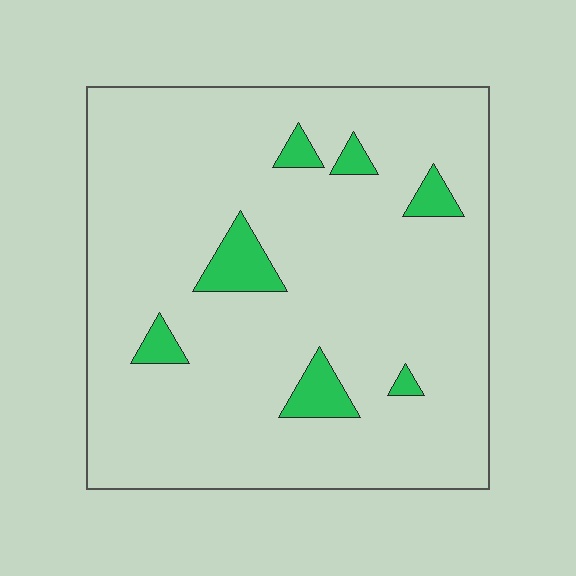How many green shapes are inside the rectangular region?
7.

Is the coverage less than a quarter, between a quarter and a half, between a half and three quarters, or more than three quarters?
Less than a quarter.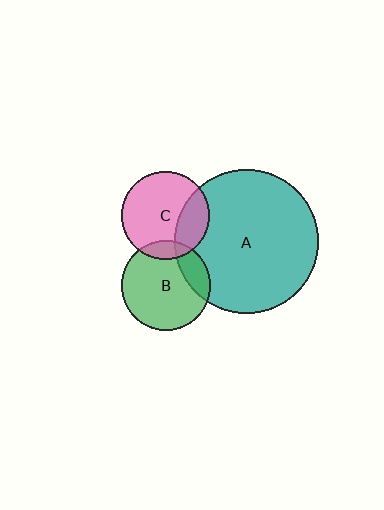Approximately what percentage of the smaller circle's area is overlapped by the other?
Approximately 20%.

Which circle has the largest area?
Circle A (teal).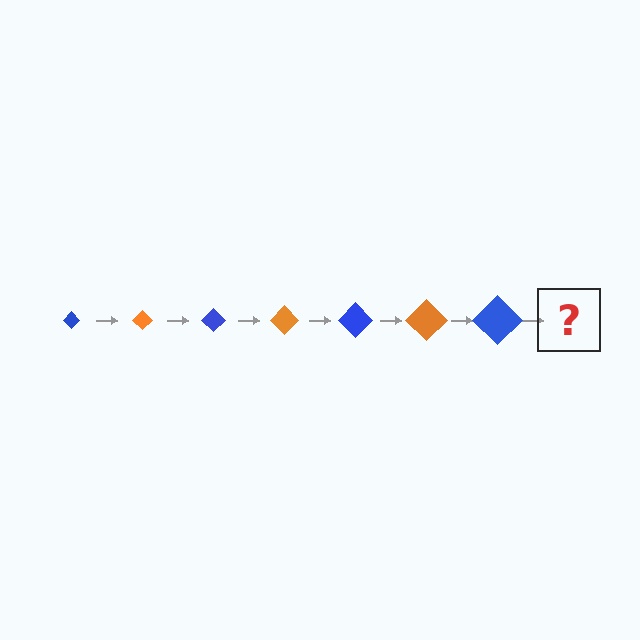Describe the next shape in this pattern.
It should be an orange diamond, larger than the previous one.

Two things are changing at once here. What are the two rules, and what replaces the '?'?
The two rules are that the diamond grows larger each step and the color cycles through blue and orange. The '?' should be an orange diamond, larger than the previous one.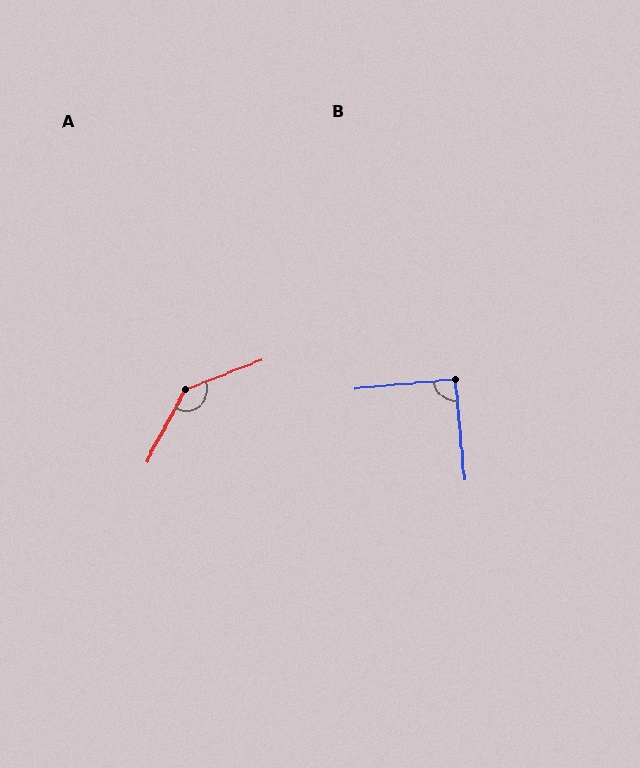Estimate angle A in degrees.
Approximately 139 degrees.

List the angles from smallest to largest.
B (90°), A (139°).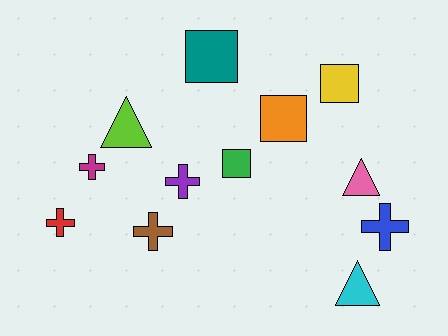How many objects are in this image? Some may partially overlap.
There are 12 objects.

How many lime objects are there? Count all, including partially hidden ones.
There is 1 lime object.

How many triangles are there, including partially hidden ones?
There are 3 triangles.